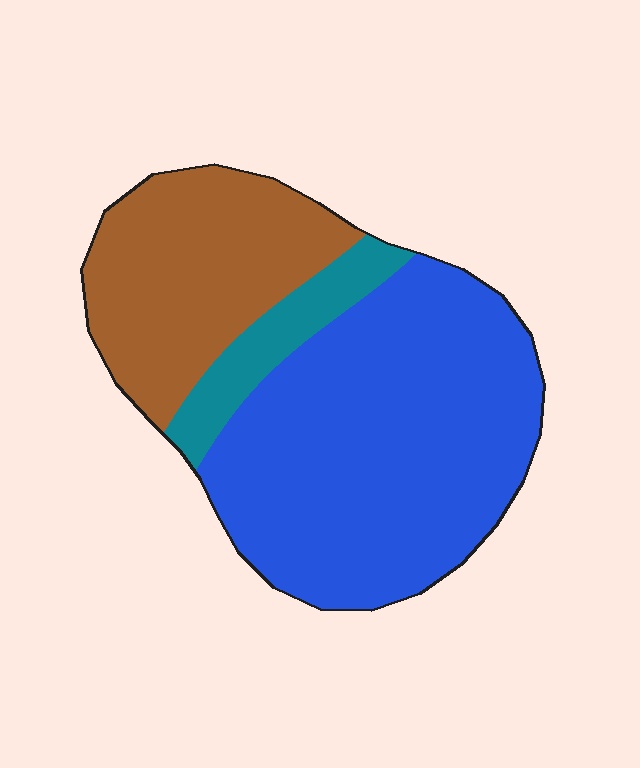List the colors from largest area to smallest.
From largest to smallest: blue, brown, teal.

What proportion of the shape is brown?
Brown covers around 30% of the shape.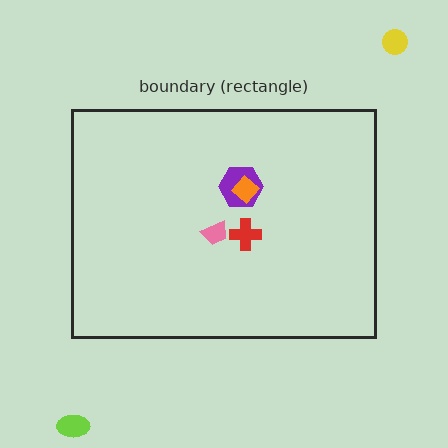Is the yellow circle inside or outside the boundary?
Outside.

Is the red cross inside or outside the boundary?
Inside.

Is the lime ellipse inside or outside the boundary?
Outside.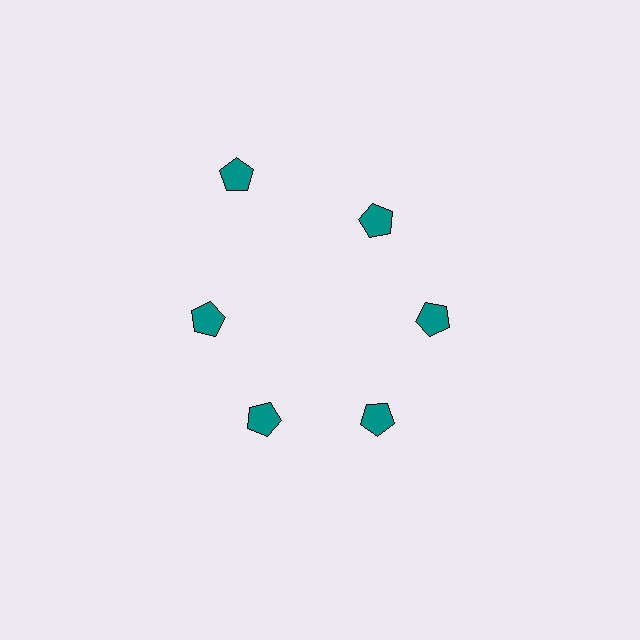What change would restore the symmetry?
The symmetry would be restored by moving it inward, back onto the ring so that all 6 pentagons sit at equal angles and equal distance from the center.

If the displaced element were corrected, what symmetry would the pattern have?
It would have 6-fold rotational symmetry — the pattern would map onto itself every 60 degrees.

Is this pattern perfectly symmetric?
No. The 6 teal pentagons are arranged in a ring, but one element near the 11 o'clock position is pushed outward from the center, breaking the 6-fold rotational symmetry.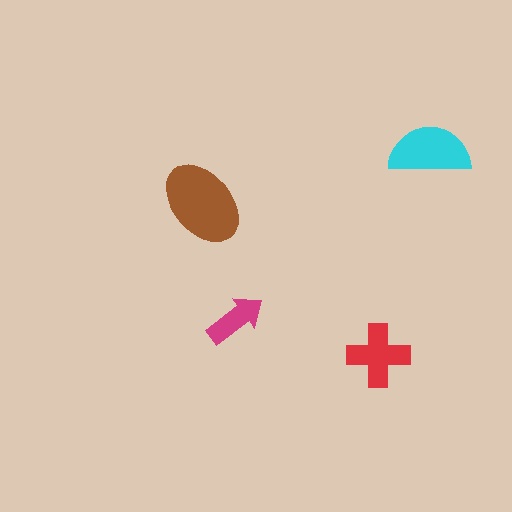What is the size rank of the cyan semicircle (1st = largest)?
2nd.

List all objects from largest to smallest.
The brown ellipse, the cyan semicircle, the red cross, the magenta arrow.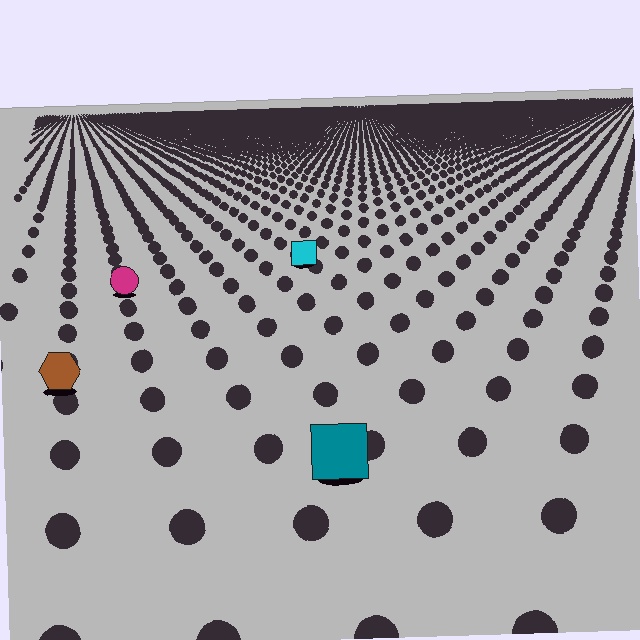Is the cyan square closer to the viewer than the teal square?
No. The teal square is closer — you can tell from the texture gradient: the ground texture is coarser near it.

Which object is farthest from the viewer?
The cyan square is farthest from the viewer. It appears smaller and the ground texture around it is denser.